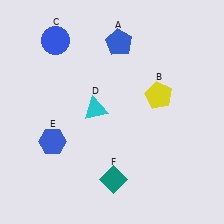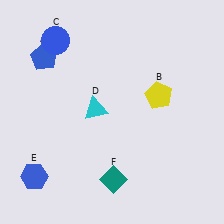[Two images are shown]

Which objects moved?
The objects that moved are: the blue pentagon (A), the blue hexagon (E).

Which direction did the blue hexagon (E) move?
The blue hexagon (E) moved down.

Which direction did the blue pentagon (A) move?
The blue pentagon (A) moved left.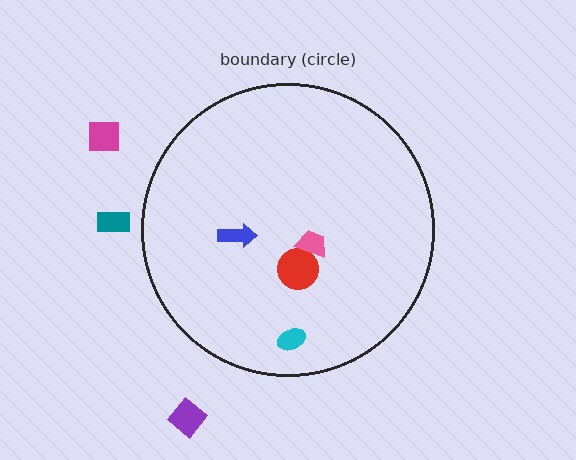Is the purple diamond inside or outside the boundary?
Outside.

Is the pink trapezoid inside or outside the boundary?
Inside.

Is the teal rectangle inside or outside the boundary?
Outside.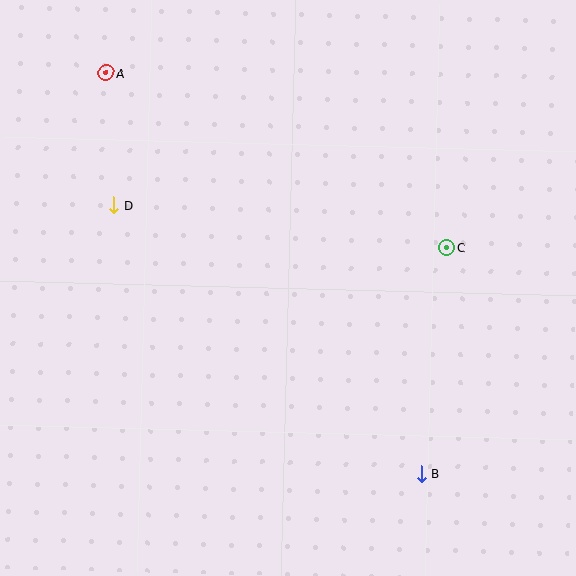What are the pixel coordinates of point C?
Point C is at (447, 248).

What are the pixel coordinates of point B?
Point B is at (422, 474).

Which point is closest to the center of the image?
Point C at (447, 248) is closest to the center.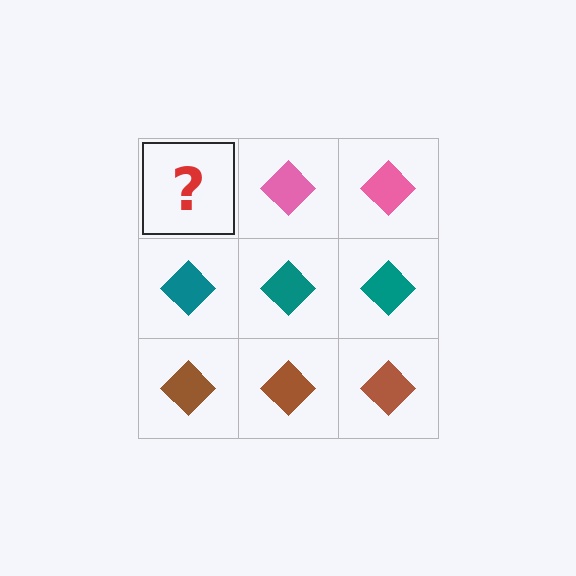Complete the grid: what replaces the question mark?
The question mark should be replaced with a pink diamond.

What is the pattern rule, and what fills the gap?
The rule is that each row has a consistent color. The gap should be filled with a pink diamond.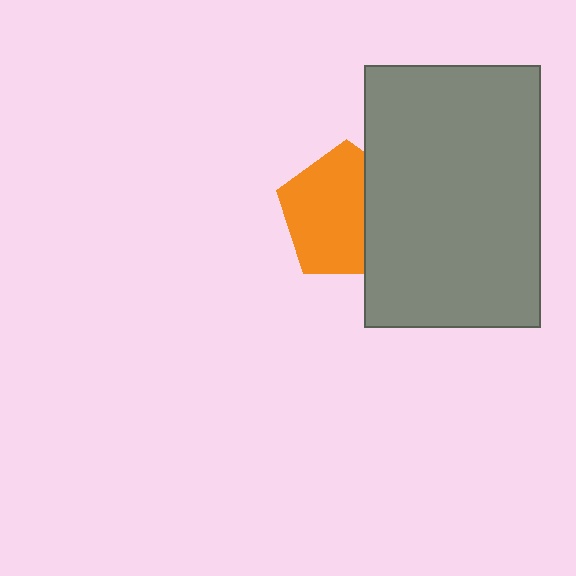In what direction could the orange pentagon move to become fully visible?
The orange pentagon could move left. That would shift it out from behind the gray rectangle entirely.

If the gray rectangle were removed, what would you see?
You would see the complete orange pentagon.